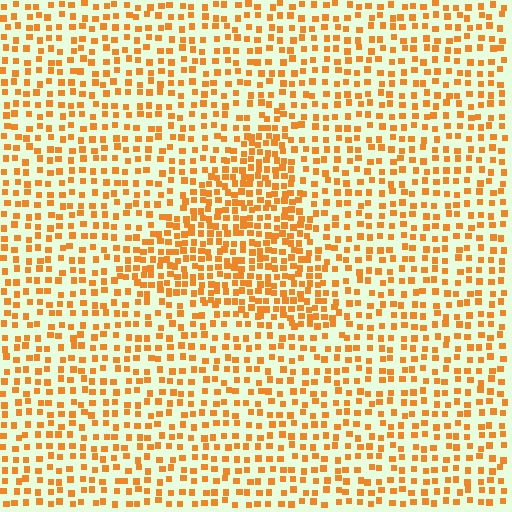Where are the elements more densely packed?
The elements are more densely packed inside the triangle boundary.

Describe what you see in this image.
The image contains small orange elements arranged at two different densities. A triangle-shaped region is visible where the elements are more densely packed than the surrounding area.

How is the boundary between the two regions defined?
The boundary is defined by a change in element density (approximately 1.8x ratio). All elements are the same color, size, and shape.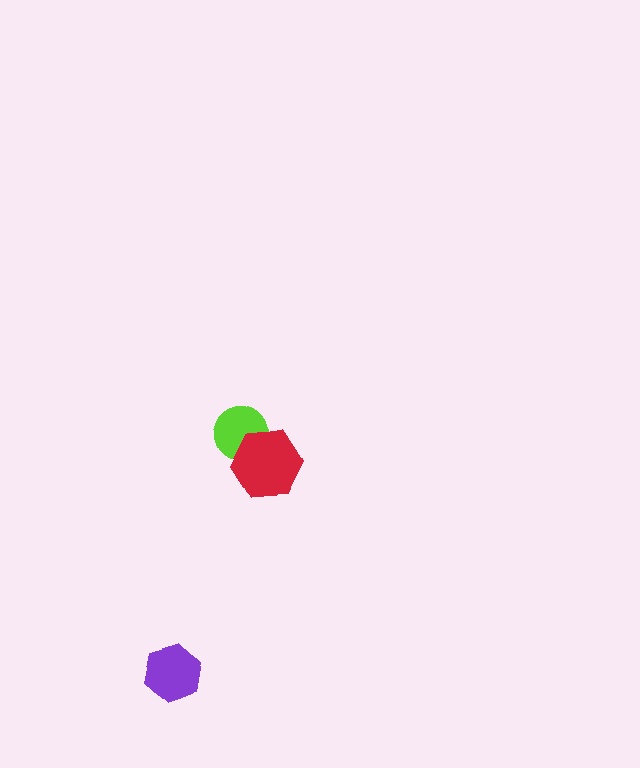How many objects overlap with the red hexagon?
1 object overlaps with the red hexagon.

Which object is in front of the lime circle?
The red hexagon is in front of the lime circle.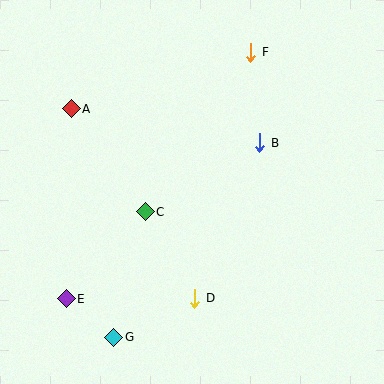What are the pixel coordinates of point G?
Point G is at (114, 337).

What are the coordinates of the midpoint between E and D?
The midpoint between E and D is at (131, 298).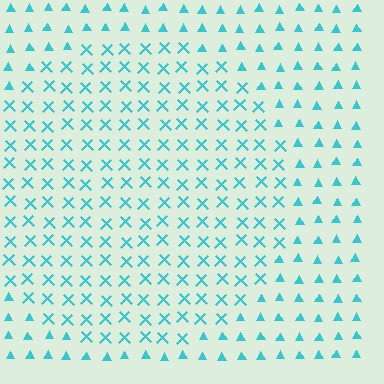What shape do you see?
I see a circle.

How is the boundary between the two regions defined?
The boundary is defined by a change in element shape: X marks inside vs. triangles outside. All elements share the same color and spacing.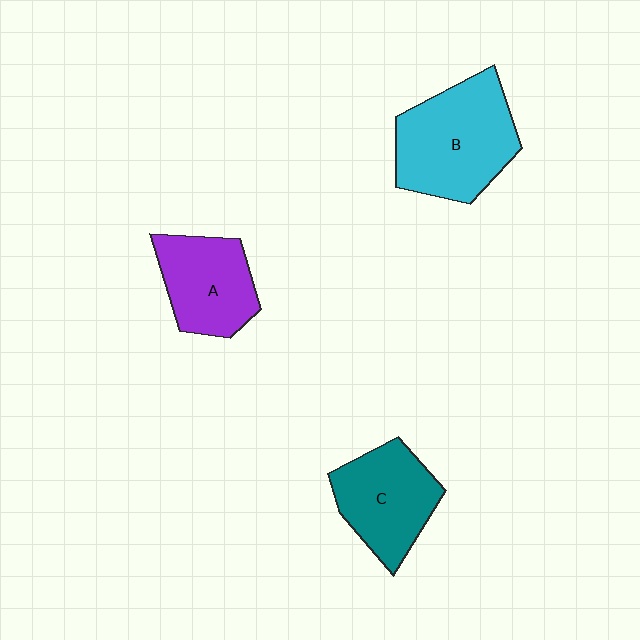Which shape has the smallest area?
Shape A (purple).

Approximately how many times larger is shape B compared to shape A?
Approximately 1.4 times.